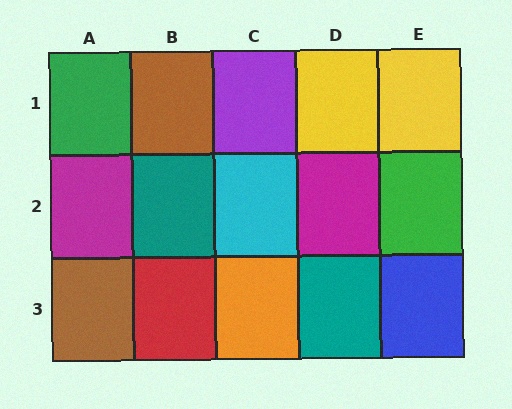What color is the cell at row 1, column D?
Yellow.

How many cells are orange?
1 cell is orange.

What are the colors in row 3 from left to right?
Brown, red, orange, teal, blue.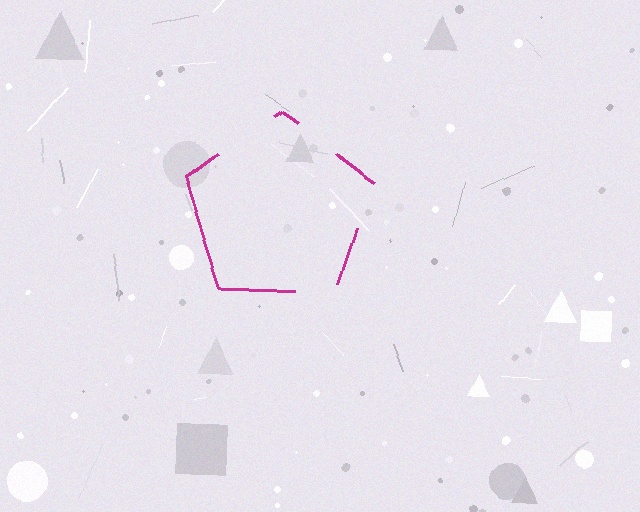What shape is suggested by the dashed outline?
The dashed outline suggests a pentagon.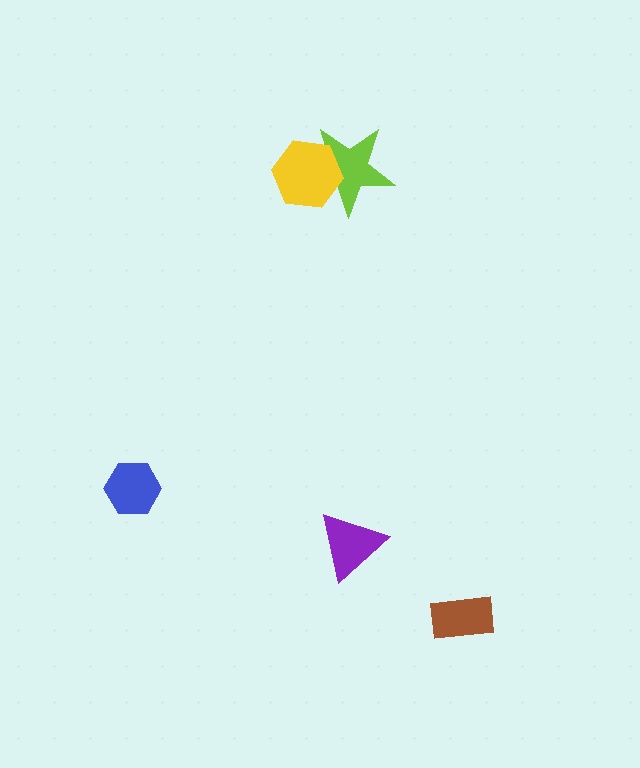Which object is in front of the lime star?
The yellow hexagon is in front of the lime star.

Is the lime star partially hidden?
Yes, it is partially covered by another shape.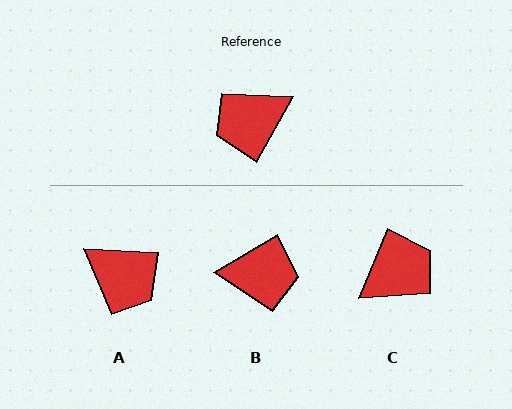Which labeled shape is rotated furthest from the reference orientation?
C, about 173 degrees away.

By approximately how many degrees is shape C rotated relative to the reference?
Approximately 173 degrees clockwise.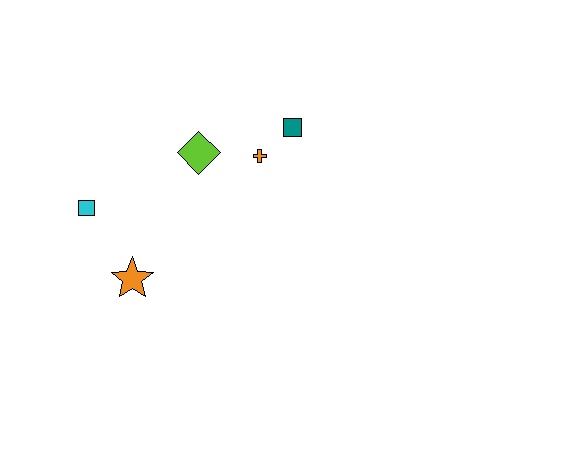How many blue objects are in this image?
There are no blue objects.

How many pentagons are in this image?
There are no pentagons.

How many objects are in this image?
There are 5 objects.